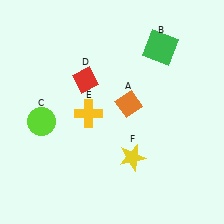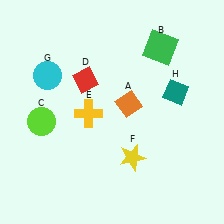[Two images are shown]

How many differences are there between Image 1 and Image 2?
There are 2 differences between the two images.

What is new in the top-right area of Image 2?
A teal diamond (H) was added in the top-right area of Image 2.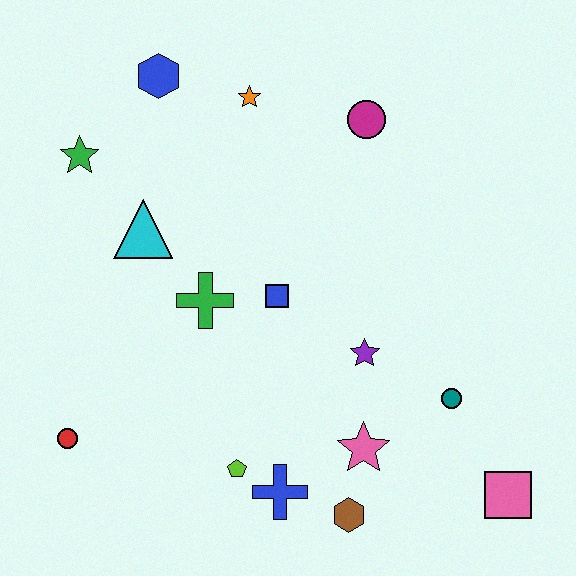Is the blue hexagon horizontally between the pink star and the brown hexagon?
No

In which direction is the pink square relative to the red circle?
The pink square is to the right of the red circle.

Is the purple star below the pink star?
No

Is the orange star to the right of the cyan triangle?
Yes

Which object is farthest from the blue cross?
The blue hexagon is farthest from the blue cross.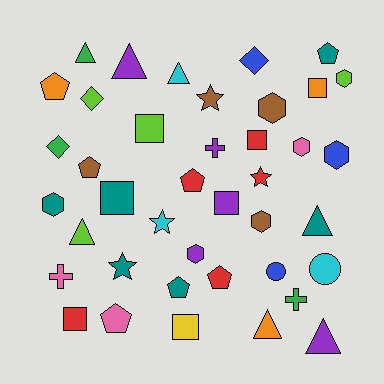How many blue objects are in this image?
There are 3 blue objects.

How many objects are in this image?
There are 40 objects.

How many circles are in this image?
There are 2 circles.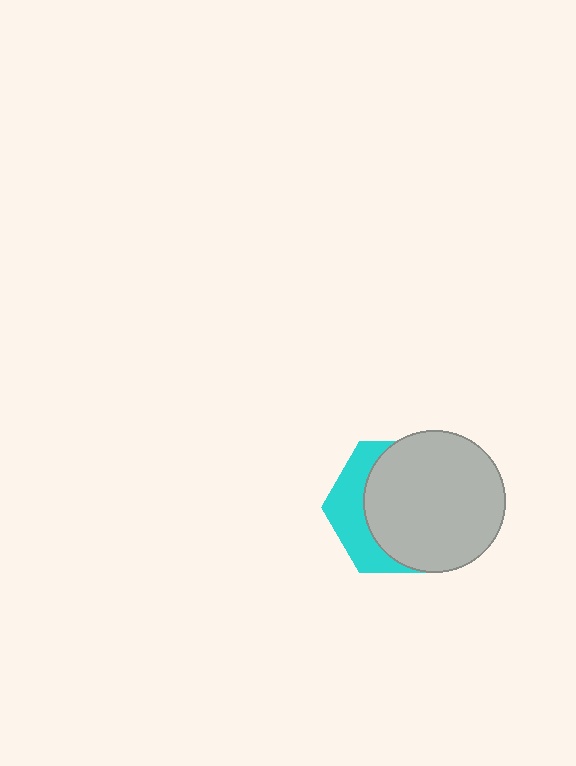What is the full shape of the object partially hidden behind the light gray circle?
The partially hidden object is a cyan hexagon.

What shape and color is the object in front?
The object in front is a light gray circle.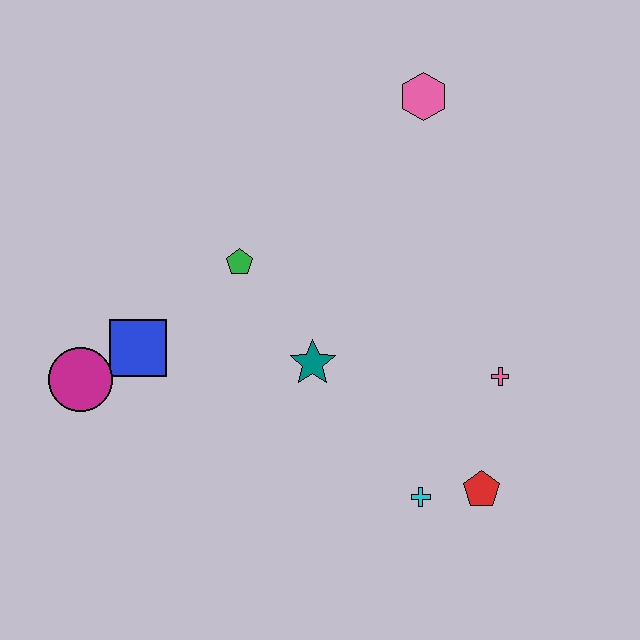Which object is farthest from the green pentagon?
The red pentagon is farthest from the green pentagon.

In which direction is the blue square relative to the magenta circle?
The blue square is to the right of the magenta circle.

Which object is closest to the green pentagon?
The teal star is closest to the green pentagon.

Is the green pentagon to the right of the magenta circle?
Yes